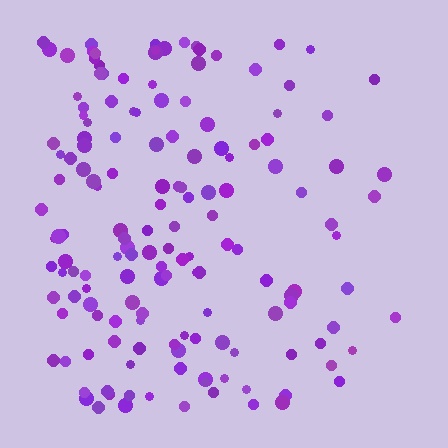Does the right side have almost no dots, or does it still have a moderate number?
Still a moderate number, just noticeably fewer than the left.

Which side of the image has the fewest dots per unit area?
The right.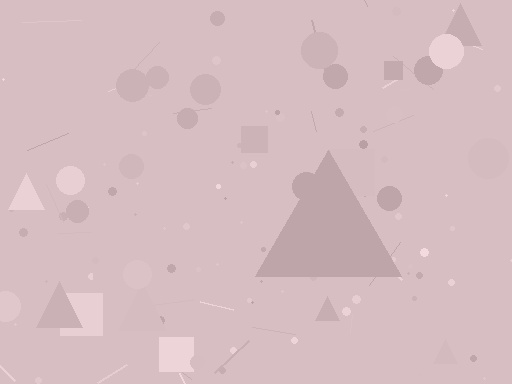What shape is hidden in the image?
A triangle is hidden in the image.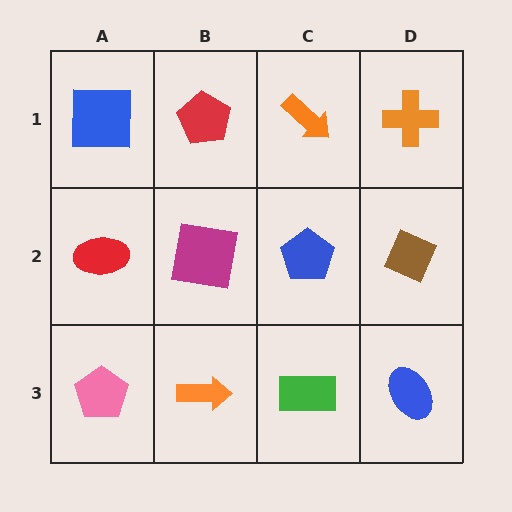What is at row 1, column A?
A blue square.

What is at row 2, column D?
A brown diamond.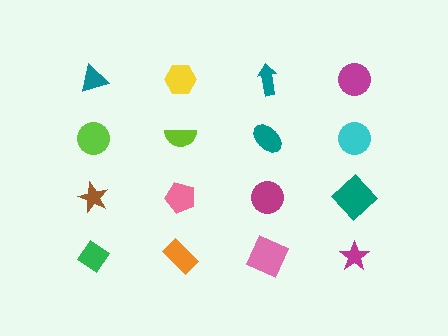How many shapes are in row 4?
4 shapes.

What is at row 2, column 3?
A teal ellipse.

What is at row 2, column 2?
A lime semicircle.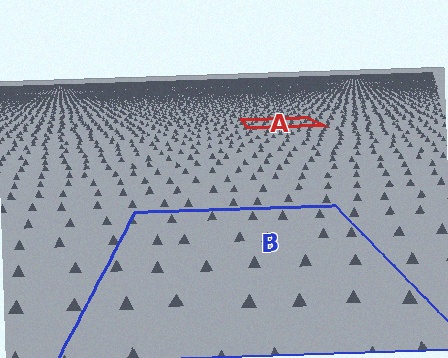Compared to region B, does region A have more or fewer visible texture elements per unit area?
Region A has more texture elements per unit area — they are packed more densely because it is farther away.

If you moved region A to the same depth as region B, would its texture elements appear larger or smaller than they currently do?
They would appear larger. At a closer depth, the same texture elements are projected at a bigger on-screen size.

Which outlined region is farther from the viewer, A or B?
Region A is farther from the viewer — the texture elements inside it appear smaller and more densely packed.